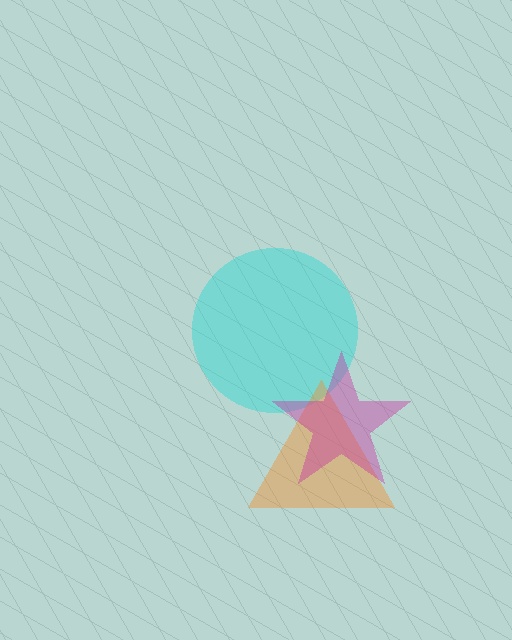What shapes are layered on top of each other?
The layered shapes are: a cyan circle, an orange triangle, a magenta star.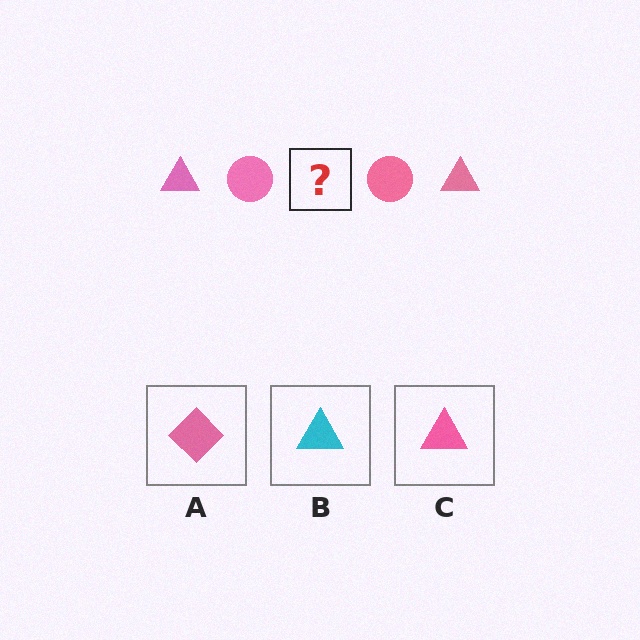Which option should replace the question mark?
Option C.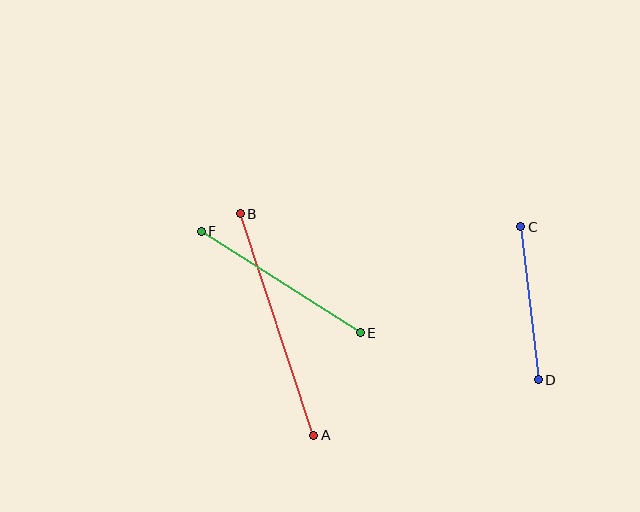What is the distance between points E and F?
The distance is approximately 189 pixels.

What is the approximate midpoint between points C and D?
The midpoint is at approximately (529, 303) pixels.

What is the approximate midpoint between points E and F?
The midpoint is at approximately (281, 282) pixels.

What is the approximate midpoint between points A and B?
The midpoint is at approximately (277, 324) pixels.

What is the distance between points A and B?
The distance is approximately 233 pixels.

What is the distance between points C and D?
The distance is approximately 154 pixels.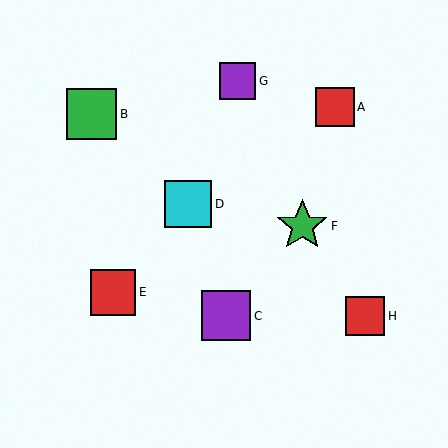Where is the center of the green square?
The center of the green square is at (92, 114).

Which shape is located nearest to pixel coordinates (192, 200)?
The cyan square (labeled D) at (188, 204) is nearest to that location.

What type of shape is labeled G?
Shape G is a purple square.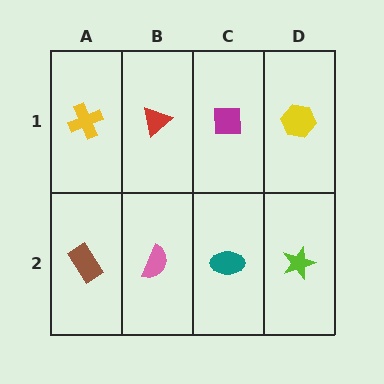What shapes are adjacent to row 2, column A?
A yellow cross (row 1, column A), a pink semicircle (row 2, column B).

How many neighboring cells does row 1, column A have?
2.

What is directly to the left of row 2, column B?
A brown rectangle.